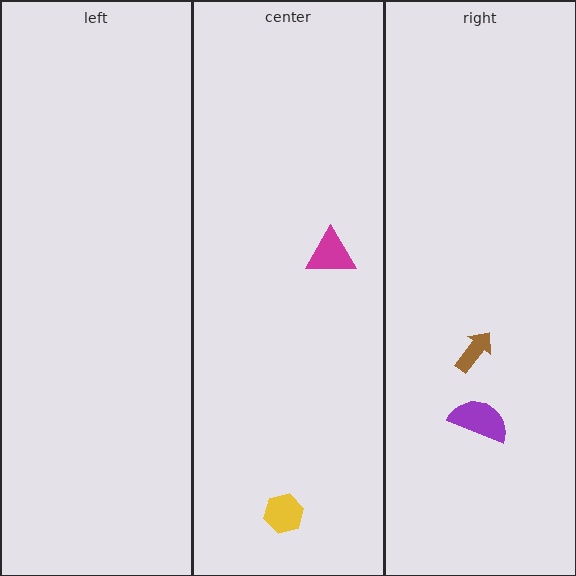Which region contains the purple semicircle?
The right region.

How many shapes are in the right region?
2.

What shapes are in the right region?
The purple semicircle, the brown arrow.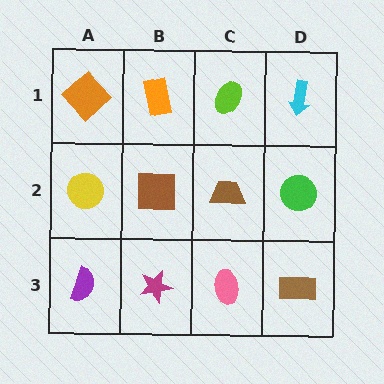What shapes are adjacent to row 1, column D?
A green circle (row 2, column D), a lime ellipse (row 1, column C).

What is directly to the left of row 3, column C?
A magenta star.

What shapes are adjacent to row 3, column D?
A green circle (row 2, column D), a pink ellipse (row 3, column C).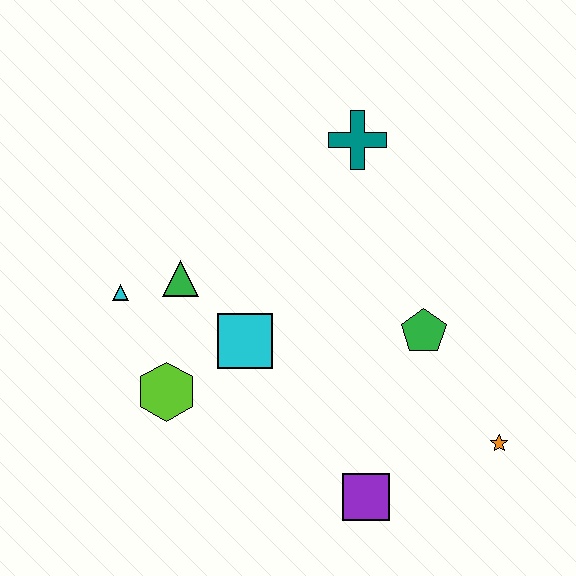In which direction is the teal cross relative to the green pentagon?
The teal cross is above the green pentagon.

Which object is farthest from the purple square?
The teal cross is farthest from the purple square.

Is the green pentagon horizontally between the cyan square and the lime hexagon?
No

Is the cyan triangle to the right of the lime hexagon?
No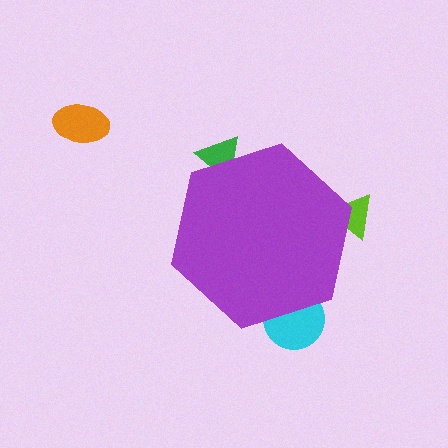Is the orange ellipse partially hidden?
No, the orange ellipse is fully visible.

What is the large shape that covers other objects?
A purple hexagon.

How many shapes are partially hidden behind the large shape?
3 shapes are partially hidden.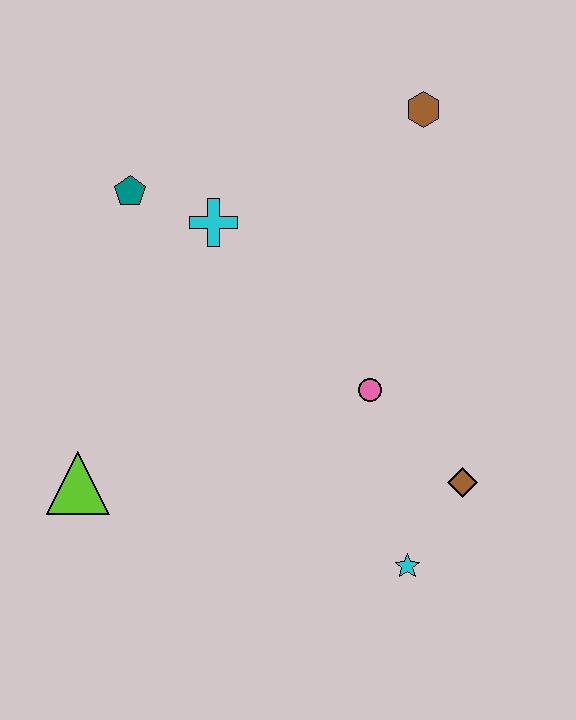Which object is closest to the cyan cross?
The teal pentagon is closest to the cyan cross.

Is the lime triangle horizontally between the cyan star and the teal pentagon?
No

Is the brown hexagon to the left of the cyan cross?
No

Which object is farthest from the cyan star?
The teal pentagon is farthest from the cyan star.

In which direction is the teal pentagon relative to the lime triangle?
The teal pentagon is above the lime triangle.